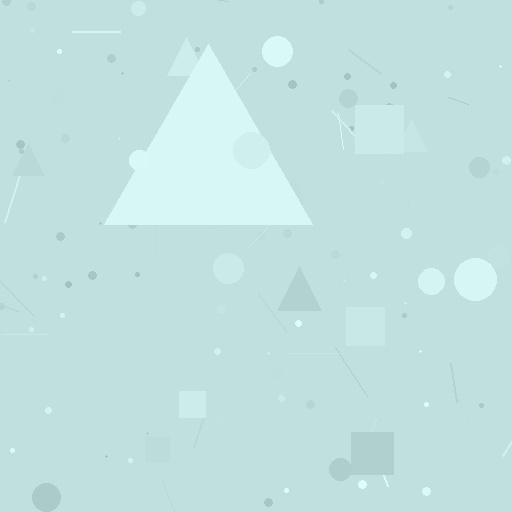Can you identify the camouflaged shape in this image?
The camouflaged shape is a triangle.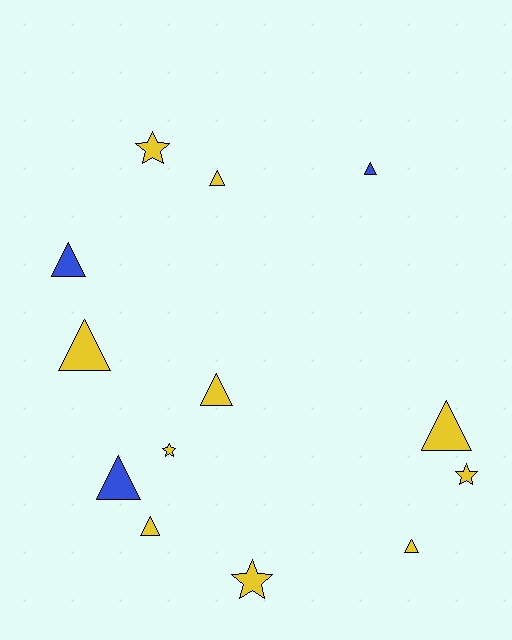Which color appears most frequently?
Yellow, with 10 objects.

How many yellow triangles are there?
There are 6 yellow triangles.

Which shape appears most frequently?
Triangle, with 9 objects.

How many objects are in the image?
There are 13 objects.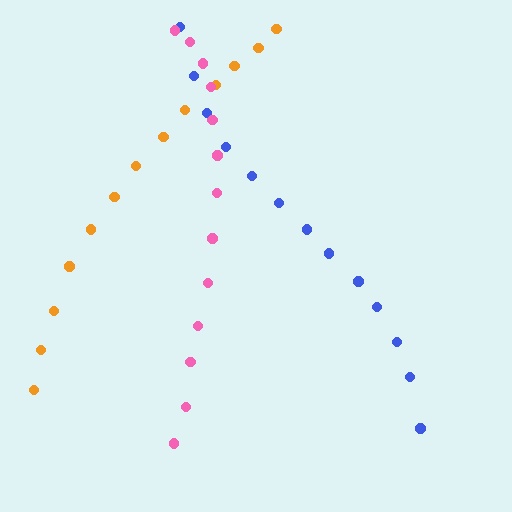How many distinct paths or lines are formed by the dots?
There are 3 distinct paths.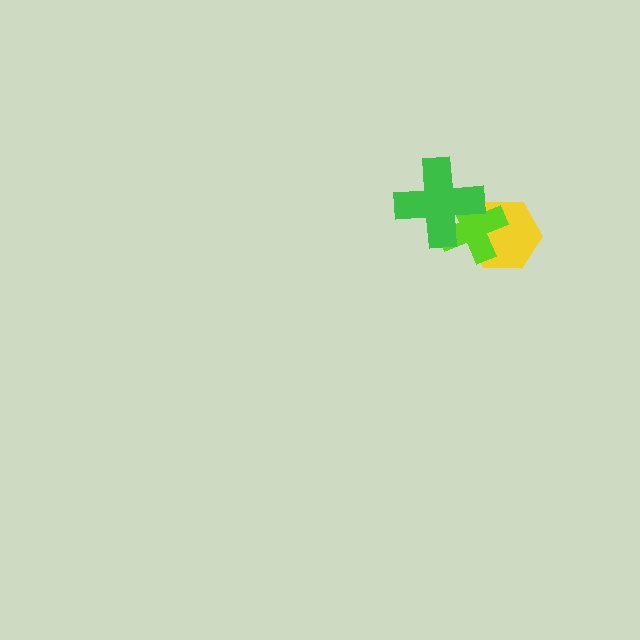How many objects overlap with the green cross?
2 objects overlap with the green cross.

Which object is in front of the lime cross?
The green cross is in front of the lime cross.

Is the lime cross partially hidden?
Yes, it is partially covered by another shape.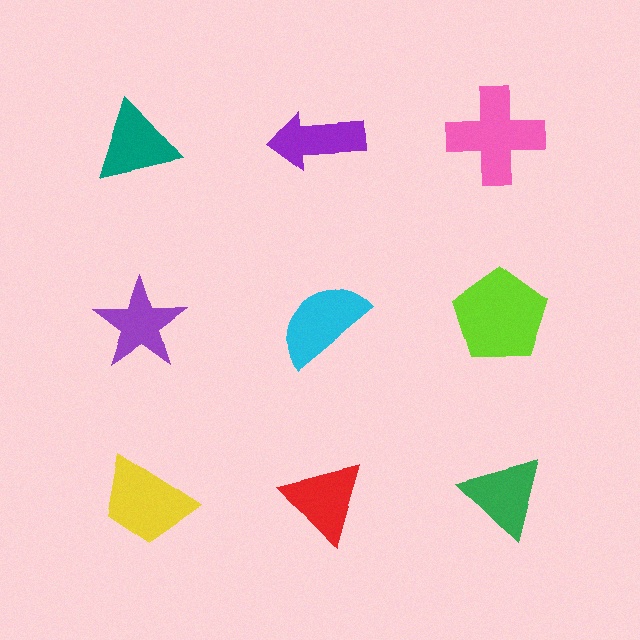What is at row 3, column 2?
A red triangle.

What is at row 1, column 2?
A purple arrow.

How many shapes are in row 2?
3 shapes.